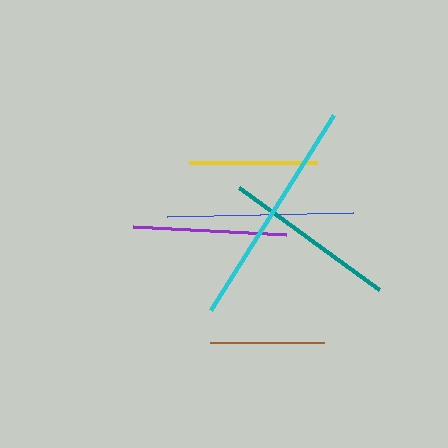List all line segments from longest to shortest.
From longest to shortest: cyan, blue, teal, purple, yellow, brown.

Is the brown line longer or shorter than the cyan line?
The cyan line is longer than the brown line.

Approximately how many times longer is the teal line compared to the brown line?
The teal line is approximately 1.5 times the length of the brown line.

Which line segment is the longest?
The cyan line is the longest at approximately 230 pixels.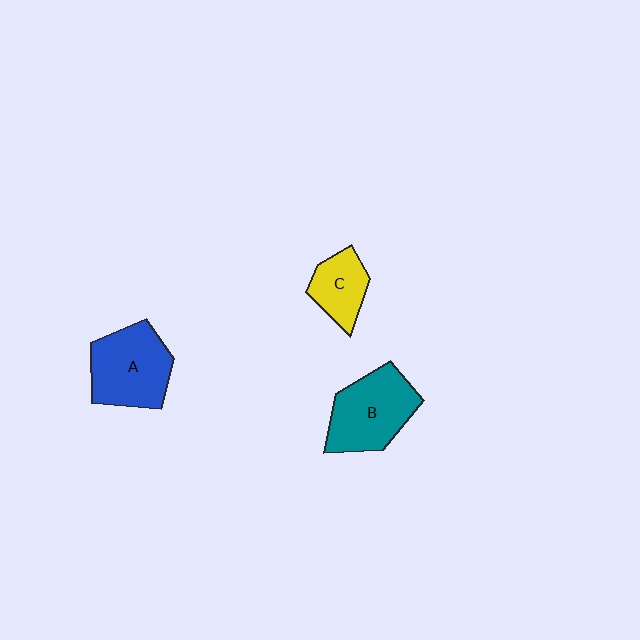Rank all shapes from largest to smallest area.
From largest to smallest: A (blue), B (teal), C (yellow).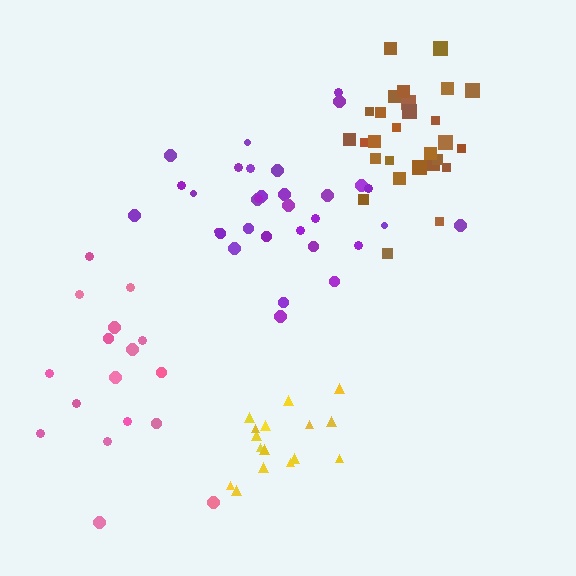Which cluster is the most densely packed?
Brown.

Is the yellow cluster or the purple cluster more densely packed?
Yellow.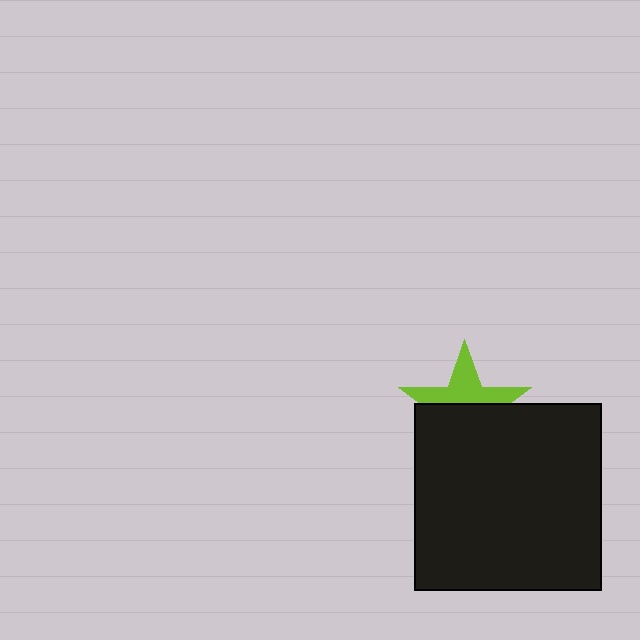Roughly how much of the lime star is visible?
About half of it is visible (roughly 45%).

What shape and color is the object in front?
The object in front is a black square.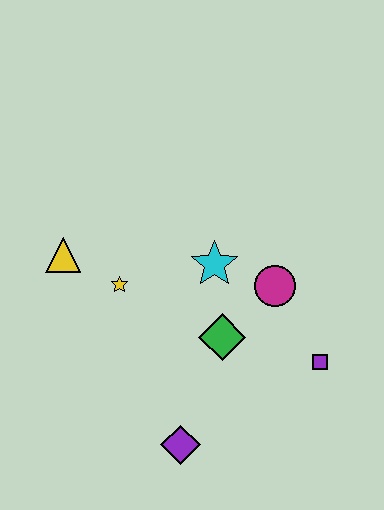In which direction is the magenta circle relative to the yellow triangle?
The magenta circle is to the right of the yellow triangle.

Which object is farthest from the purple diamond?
The yellow triangle is farthest from the purple diamond.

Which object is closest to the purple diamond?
The green diamond is closest to the purple diamond.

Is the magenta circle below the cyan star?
Yes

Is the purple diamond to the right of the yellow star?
Yes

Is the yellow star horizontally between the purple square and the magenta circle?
No